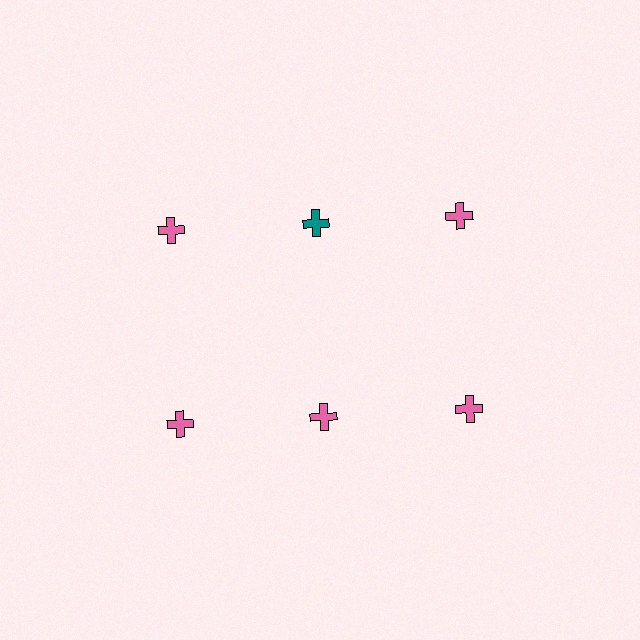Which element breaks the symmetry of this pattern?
The teal cross in the top row, second from left column breaks the symmetry. All other shapes are pink crosses.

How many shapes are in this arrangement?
There are 6 shapes arranged in a grid pattern.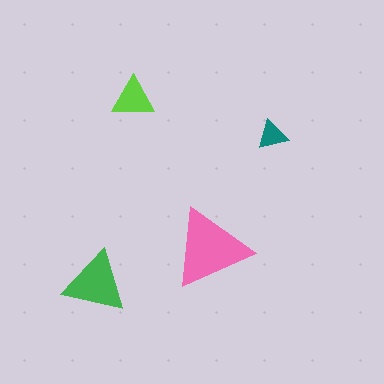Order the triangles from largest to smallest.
the pink one, the green one, the lime one, the teal one.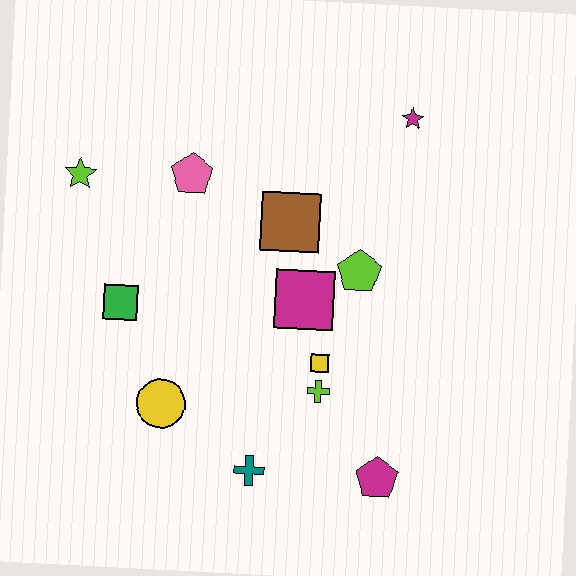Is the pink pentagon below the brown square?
No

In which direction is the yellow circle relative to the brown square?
The yellow circle is below the brown square.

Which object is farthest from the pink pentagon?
The magenta pentagon is farthest from the pink pentagon.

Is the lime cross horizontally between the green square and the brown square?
No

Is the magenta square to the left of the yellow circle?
No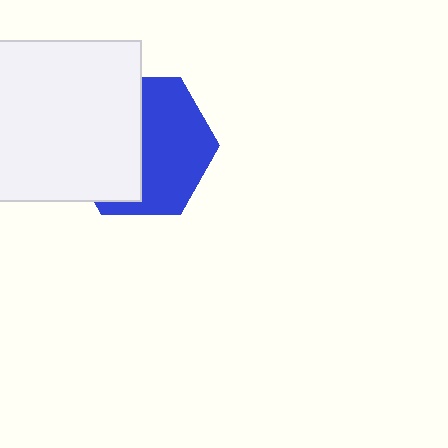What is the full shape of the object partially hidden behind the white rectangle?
The partially hidden object is a blue hexagon.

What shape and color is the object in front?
The object in front is a white rectangle.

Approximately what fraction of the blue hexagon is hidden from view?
Roughly 47% of the blue hexagon is hidden behind the white rectangle.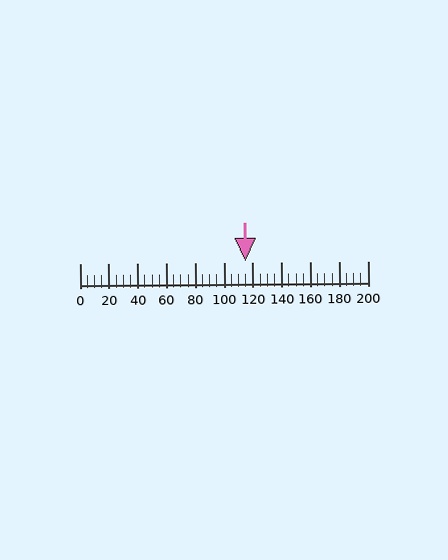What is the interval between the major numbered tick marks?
The major tick marks are spaced 20 units apart.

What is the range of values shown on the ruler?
The ruler shows values from 0 to 200.